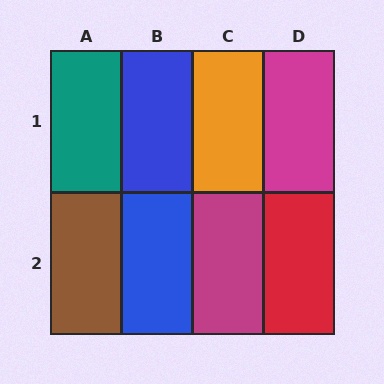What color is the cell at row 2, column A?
Brown.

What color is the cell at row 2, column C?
Magenta.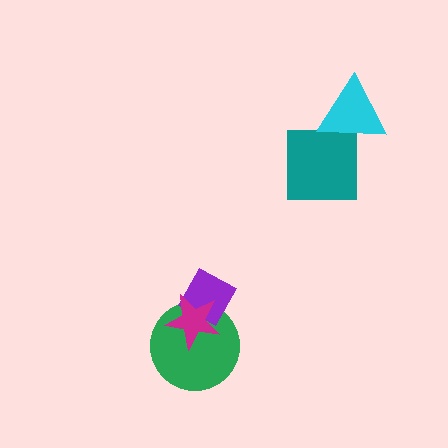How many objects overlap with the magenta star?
2 objects overlap with the magenta star.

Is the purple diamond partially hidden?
Yes, it is partially covered by another shape.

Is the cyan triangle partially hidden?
No, no other shape covers it.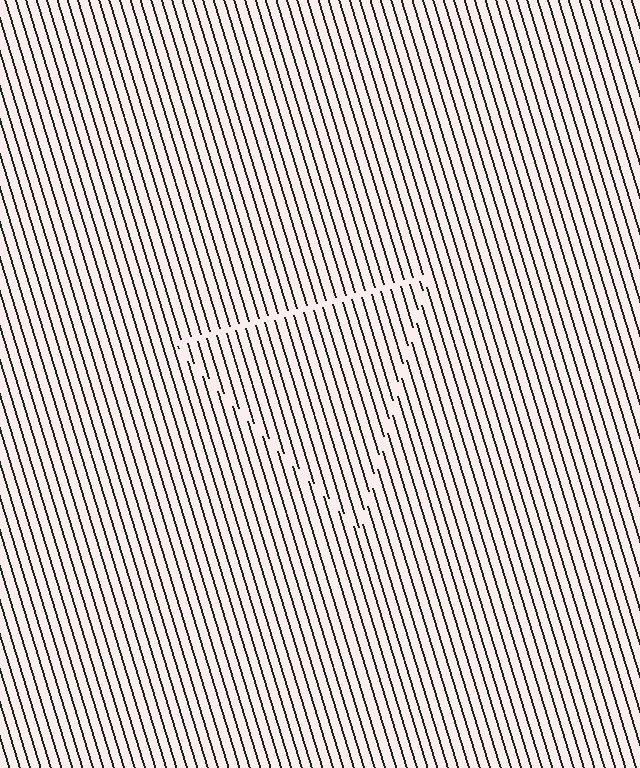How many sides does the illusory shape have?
3 sides — the line-ends trace a triangle.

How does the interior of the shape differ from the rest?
The interior of the shape contains the same grating, shifted by half a period — the contour is defined by the phase discontinuity where line-ends from the inner and outer gratings abut.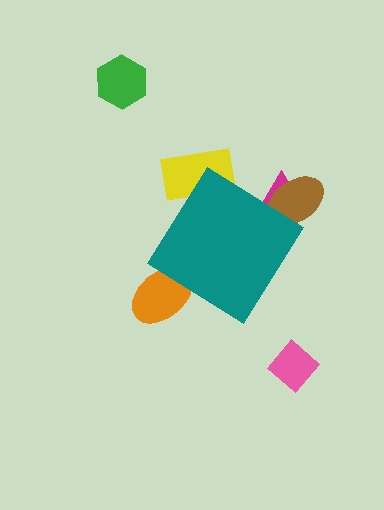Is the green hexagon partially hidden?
No, the green hexagon is fully visible.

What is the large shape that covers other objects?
A teal diamond.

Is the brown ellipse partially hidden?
Yes, the brown ellipse is partially hidden behind the teal diamond.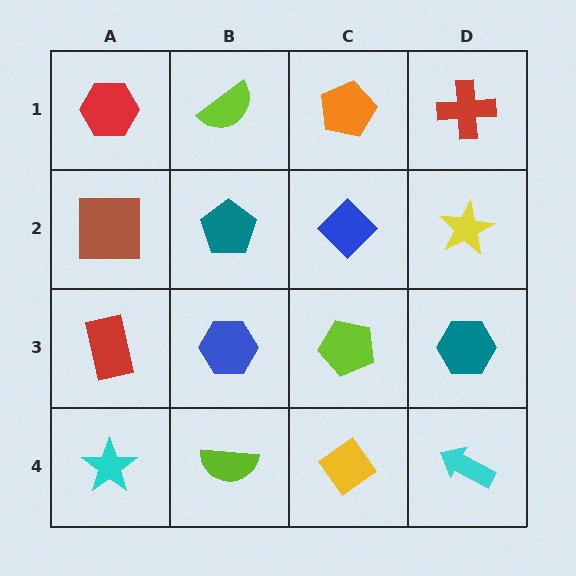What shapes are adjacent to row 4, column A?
A red rectangle (row 3, column A), a lime semicircle (row 4, column B).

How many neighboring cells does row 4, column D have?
2.